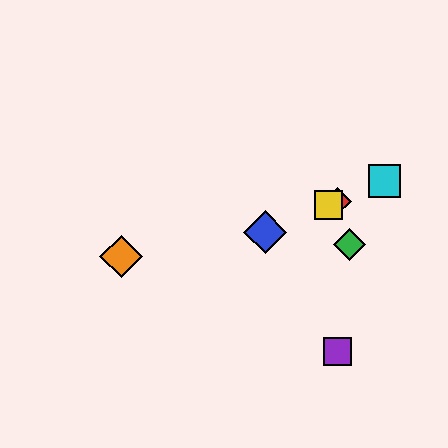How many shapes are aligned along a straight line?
4 shapes (the red diamond, the blue diamond, the yellow square, the cyan square) are aligned along a straight line.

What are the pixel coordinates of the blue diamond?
The blue diamond is at (265, 232).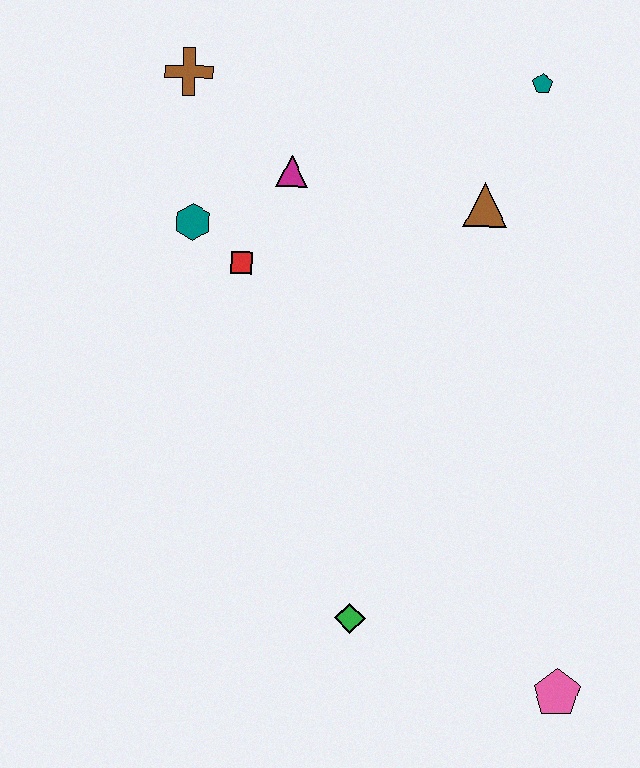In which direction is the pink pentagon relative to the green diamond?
The pink pentagon is to the right of the green diamond.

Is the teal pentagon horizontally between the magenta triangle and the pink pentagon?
Yes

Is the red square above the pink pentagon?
Yes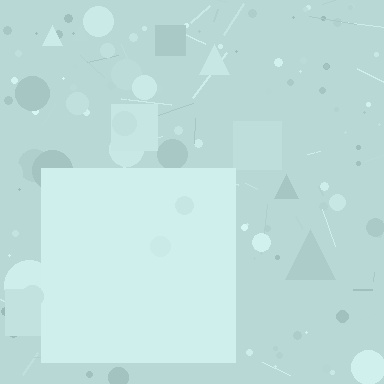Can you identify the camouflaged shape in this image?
The camouflaged shape is a square.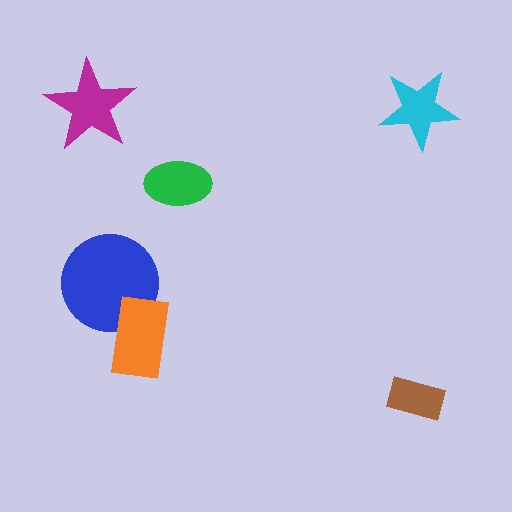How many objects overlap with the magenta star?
0 objects overlap with the magenta star.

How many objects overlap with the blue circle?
1 object overlaps with the blue circle.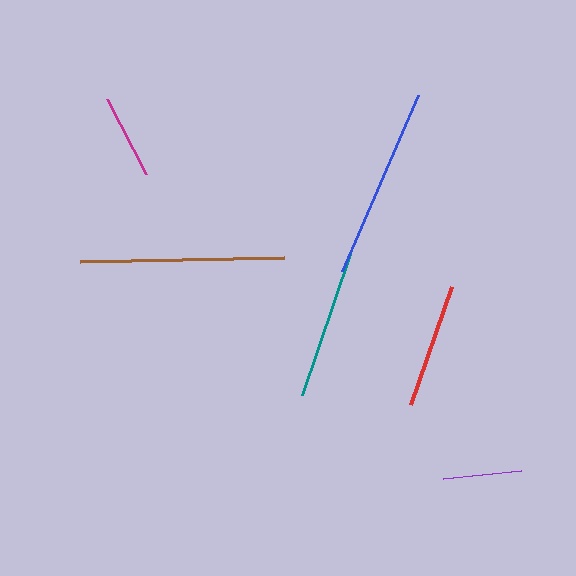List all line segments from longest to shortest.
From longest to shortest: brown, blue, teal, red, magenta, purple.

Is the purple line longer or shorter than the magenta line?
The magenta line is longer than the purple line.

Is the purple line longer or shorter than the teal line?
The teal line is longer than the purple line.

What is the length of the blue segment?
The blue segment is approximately 192 pixels long.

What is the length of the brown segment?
The brown segment is approximately 204 pixels long.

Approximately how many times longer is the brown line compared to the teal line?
The brown line is approximately 1.4 times the length of the teal line.